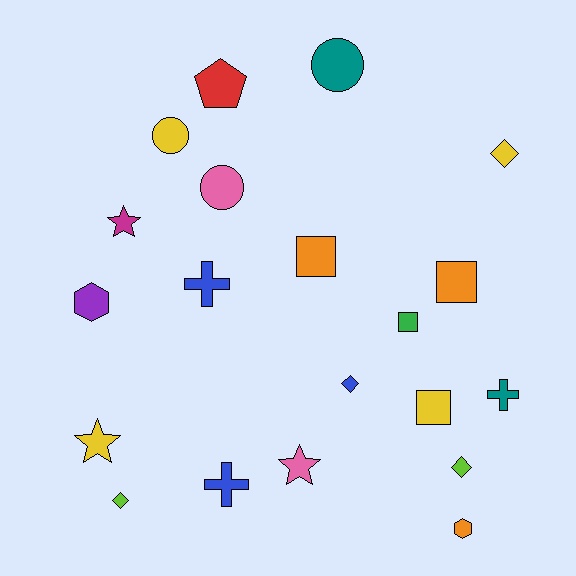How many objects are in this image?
There are 20 objects.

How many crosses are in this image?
There are 3 crosses.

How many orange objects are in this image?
There are 3 orange objects.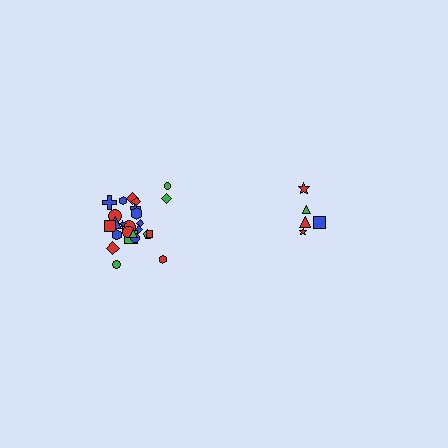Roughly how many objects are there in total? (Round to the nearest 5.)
Roughly 30 objects in total.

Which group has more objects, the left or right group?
The left group.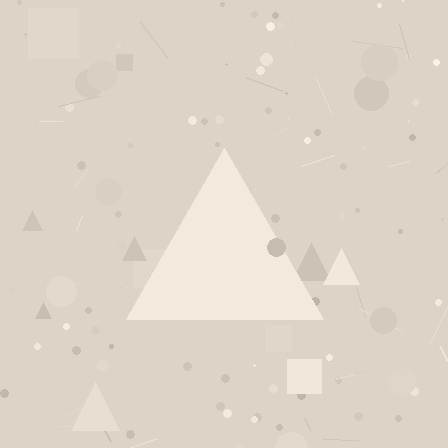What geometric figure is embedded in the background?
A triangle is embedded in the background.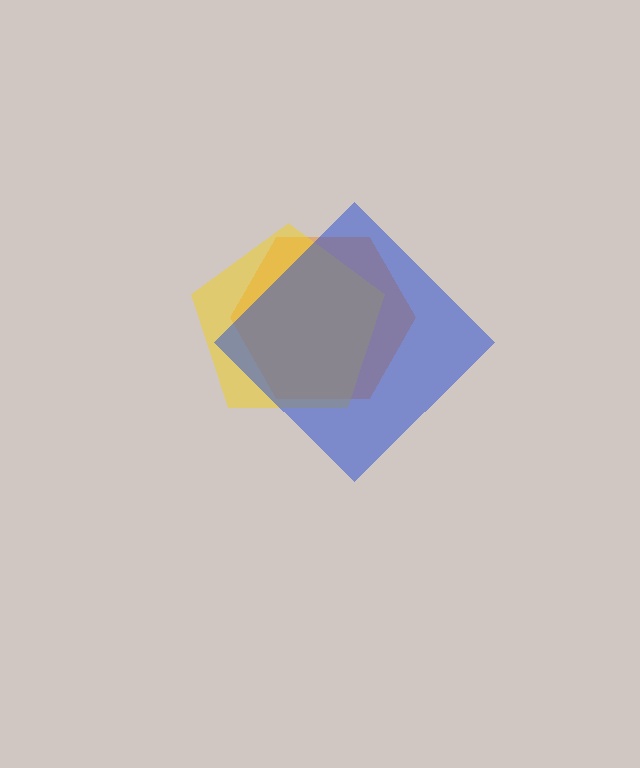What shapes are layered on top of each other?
The layered shapes are: an orange hexagon, a yellow pentagon, a blue diamond.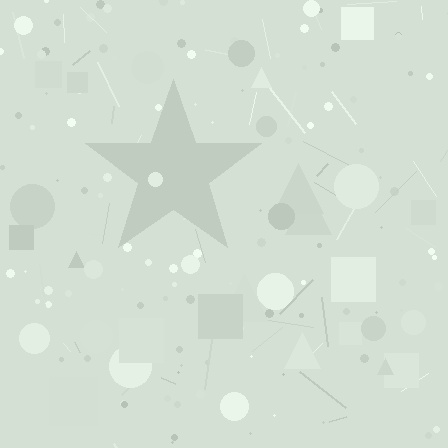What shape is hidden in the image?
A star is hidden in the image.